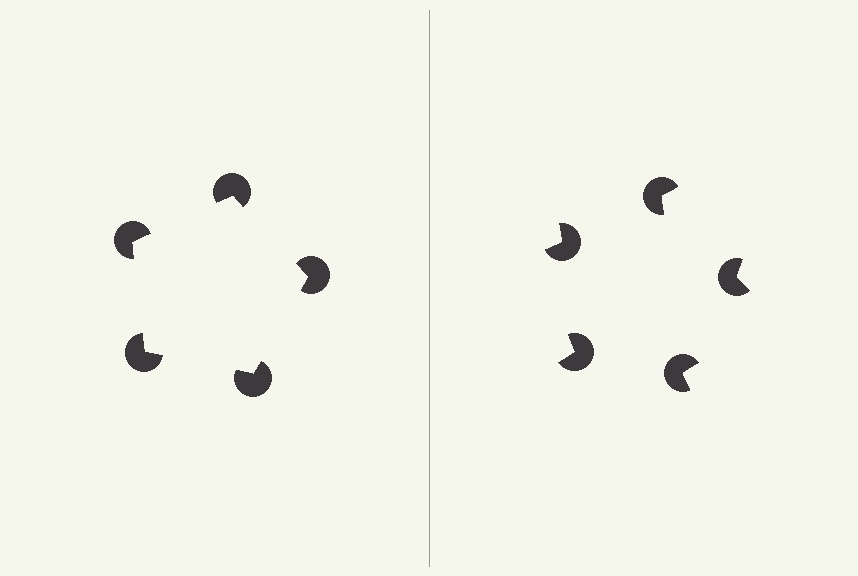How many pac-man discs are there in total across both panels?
10 — 5 on each side.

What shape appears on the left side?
An illusory pentagon.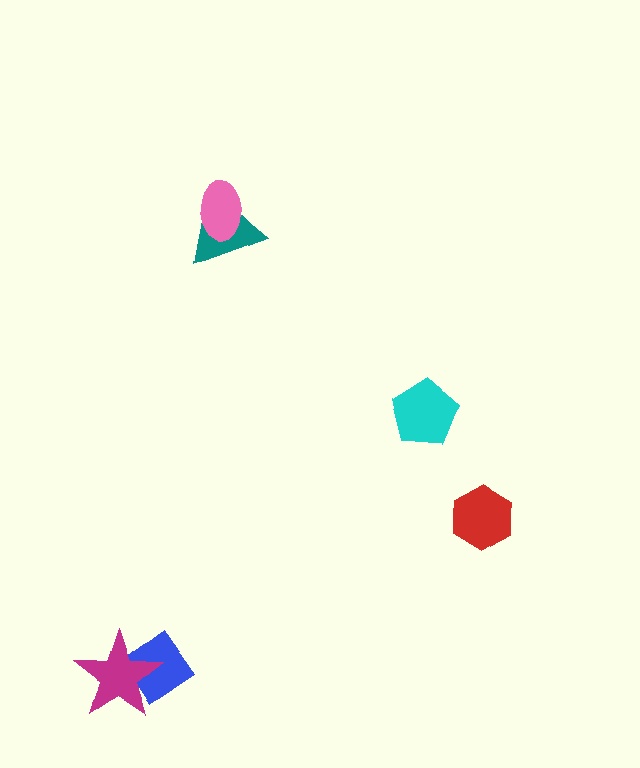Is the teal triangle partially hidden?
Yes, it is partially covered by another shape.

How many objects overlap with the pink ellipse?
1 object overlaps with the pink ellipse.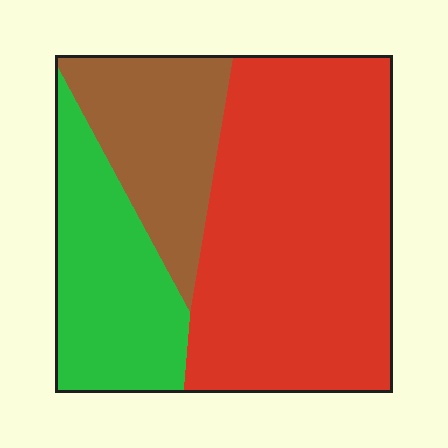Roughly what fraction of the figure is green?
Green takes up about one quarter (1/4) of the figure.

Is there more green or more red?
Red.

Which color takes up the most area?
Red, at roughly 55%.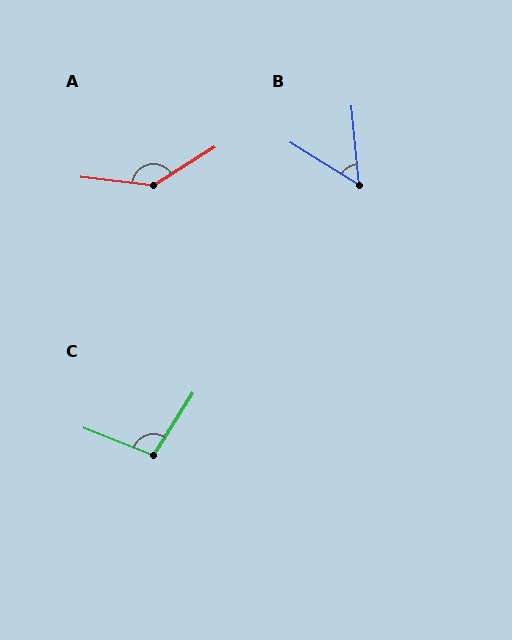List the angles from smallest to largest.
B (53°), C (101°), A (141°).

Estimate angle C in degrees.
Approximately 101 degrees.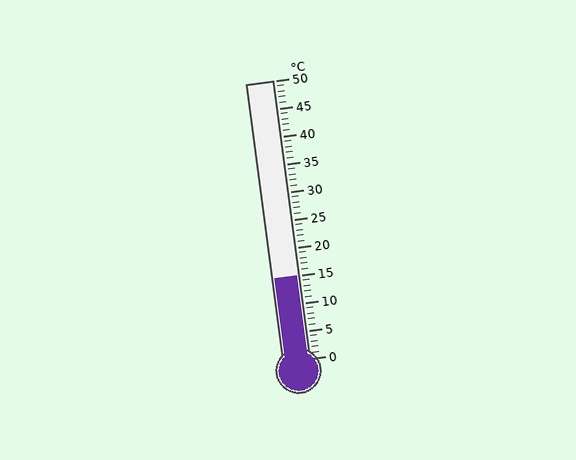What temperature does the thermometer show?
The thermometer shows approximately 15°C.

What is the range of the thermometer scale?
The thermometer scale ranges from 0°C to 50°C.